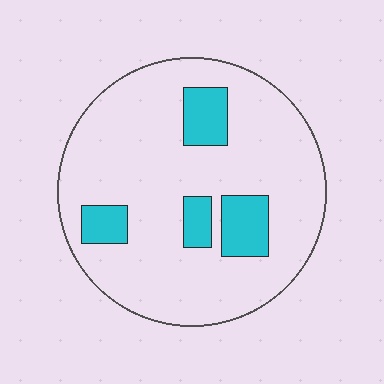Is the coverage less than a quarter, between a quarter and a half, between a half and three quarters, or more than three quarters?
Less than a quarter.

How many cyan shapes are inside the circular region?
4.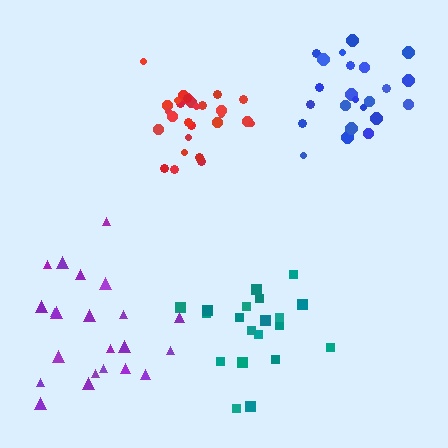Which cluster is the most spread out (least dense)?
Purple.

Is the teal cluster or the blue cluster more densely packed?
Blue.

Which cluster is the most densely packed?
Red.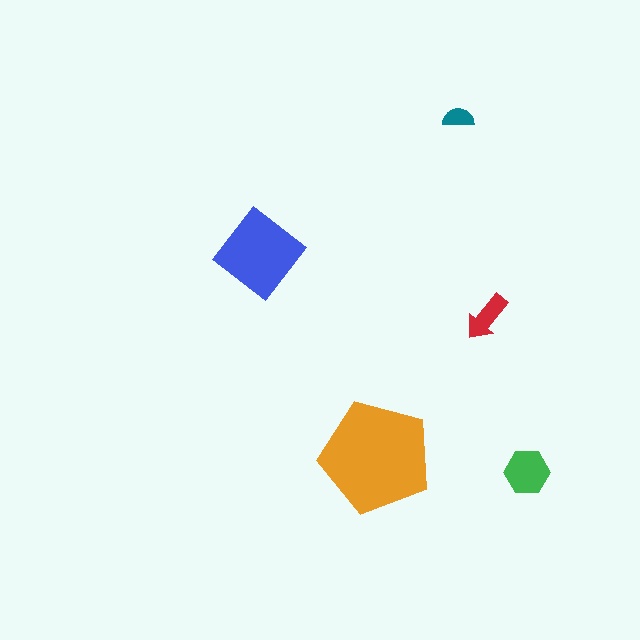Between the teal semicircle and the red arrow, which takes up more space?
The red arrow.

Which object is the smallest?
The teal semicircle.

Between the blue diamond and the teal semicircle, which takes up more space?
The blue diamond.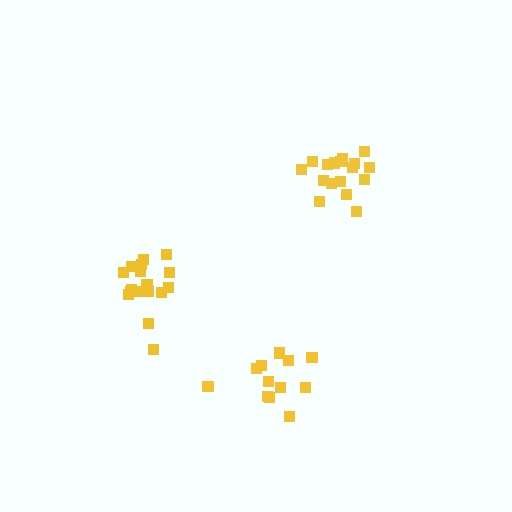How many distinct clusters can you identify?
There are 3 distinct clusters.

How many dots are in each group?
Group 1: 18 dots, Group 2: 12 dots, Group 3: 17 dots (47 total).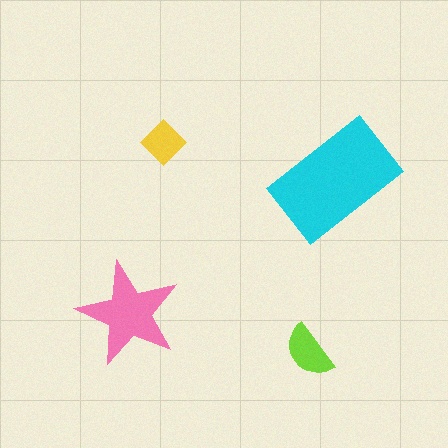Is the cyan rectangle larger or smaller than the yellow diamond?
Larger.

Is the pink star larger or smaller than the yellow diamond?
Larger.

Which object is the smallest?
The yellow diamond.